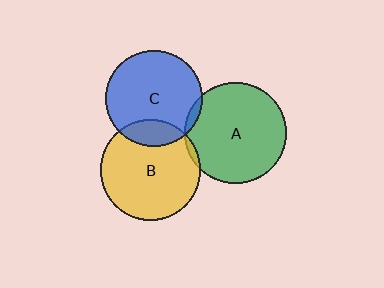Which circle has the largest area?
Circle A (green).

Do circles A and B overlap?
Yes.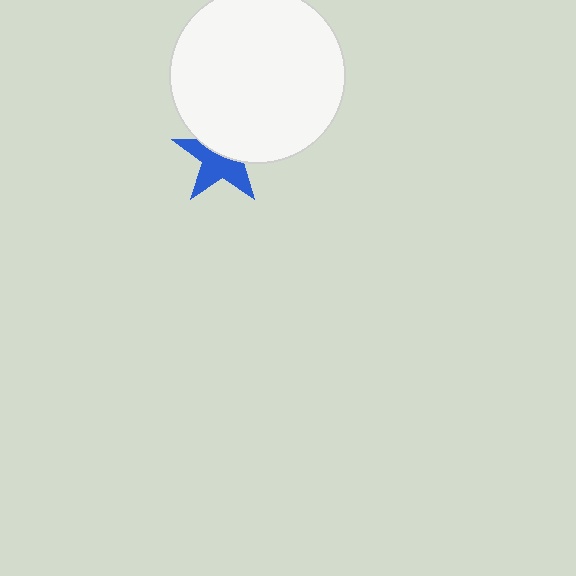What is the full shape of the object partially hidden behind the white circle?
The partially hidden object is a blue star.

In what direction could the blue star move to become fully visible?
The blue star could move down. That would shift it out from behind the white circle entirely.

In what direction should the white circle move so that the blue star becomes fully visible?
The white circle should move up. That is the shortest direction to clear the overlap and leave the blue star fully visible.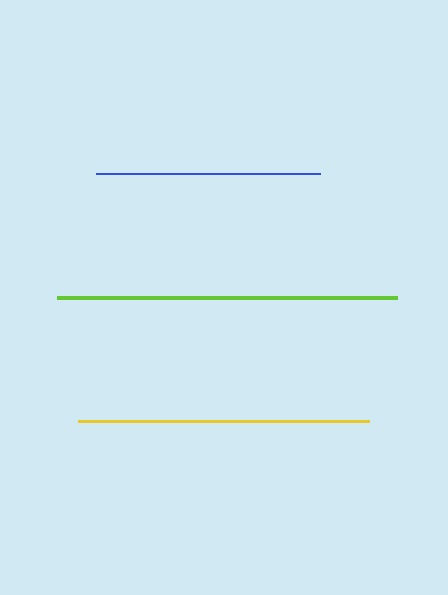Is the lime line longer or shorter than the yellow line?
The lime line is longer than the yellow line.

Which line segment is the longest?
The lime line is the longest at approximately 341 pixels.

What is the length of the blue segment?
The blue segment is approximately 224 pixels long.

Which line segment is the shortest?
The blue line is the shortest at approximately 224 pixels.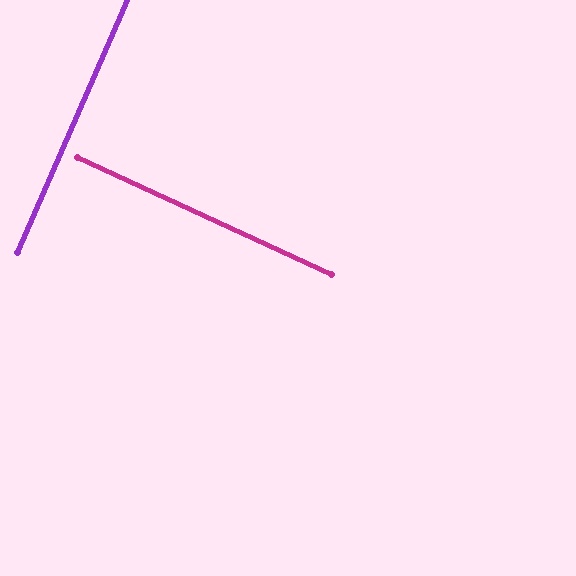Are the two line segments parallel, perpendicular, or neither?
Perpendicular — they meet at approximately 89°.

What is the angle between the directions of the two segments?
Approximately 89 degrees.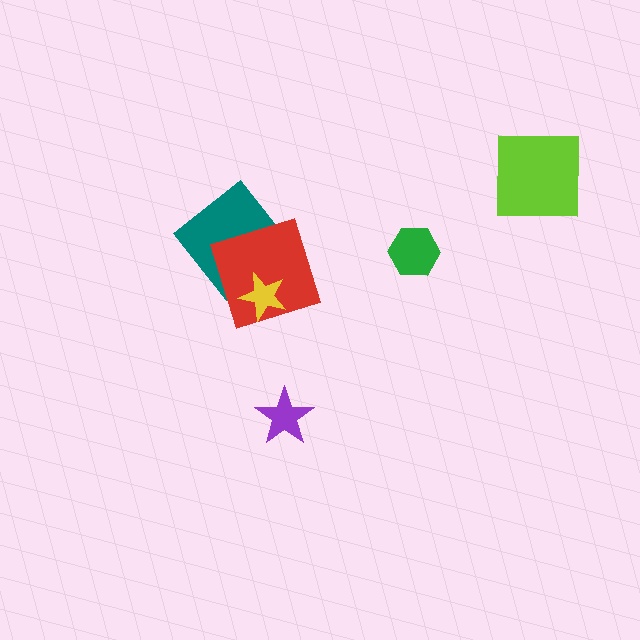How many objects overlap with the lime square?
0 objects overlap with the lime square.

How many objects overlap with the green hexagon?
0 objects overlap with the green hexagon.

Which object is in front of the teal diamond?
The red square is in front of the teal diamond.